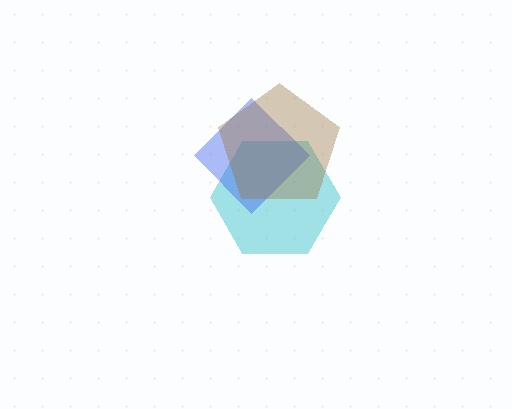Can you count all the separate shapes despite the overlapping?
Yes, there are 3 separate shapes.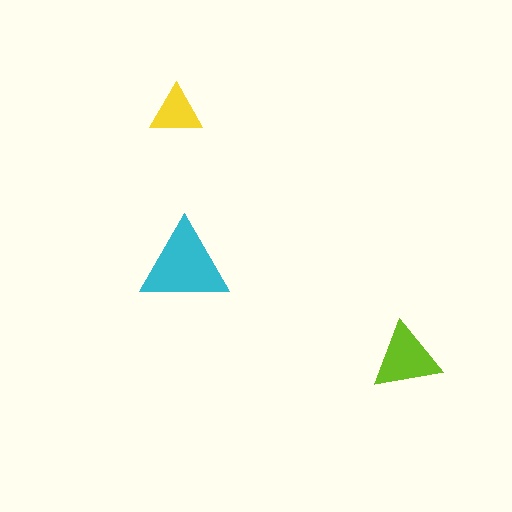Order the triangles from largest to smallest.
the cyan one, the lime one, the yellow one.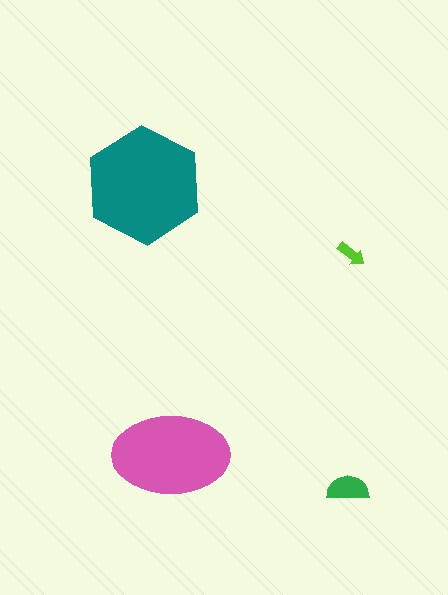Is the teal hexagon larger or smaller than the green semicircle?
Larger.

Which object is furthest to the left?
The teal hexagon is leftmost.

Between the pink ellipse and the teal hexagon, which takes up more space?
The teal hexagon.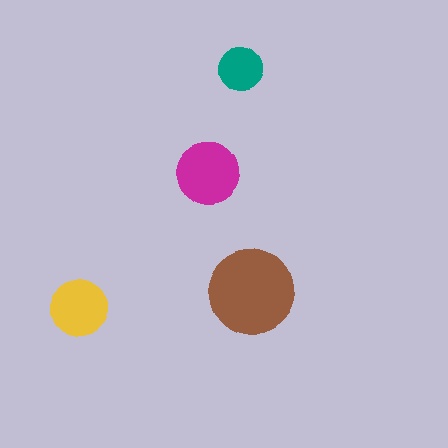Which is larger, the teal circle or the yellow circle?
The yellow one.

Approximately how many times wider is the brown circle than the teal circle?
About 2 times wider.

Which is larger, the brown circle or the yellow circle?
The brown one.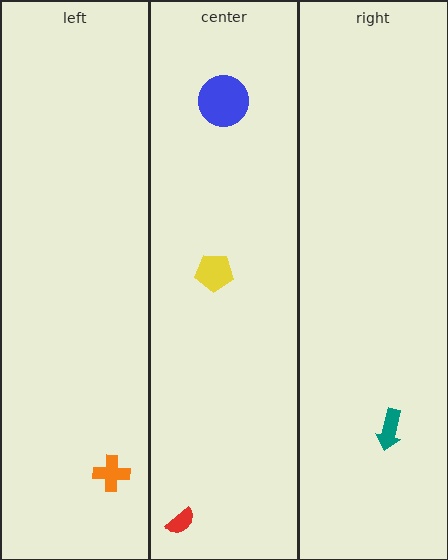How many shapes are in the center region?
3.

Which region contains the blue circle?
The center region.